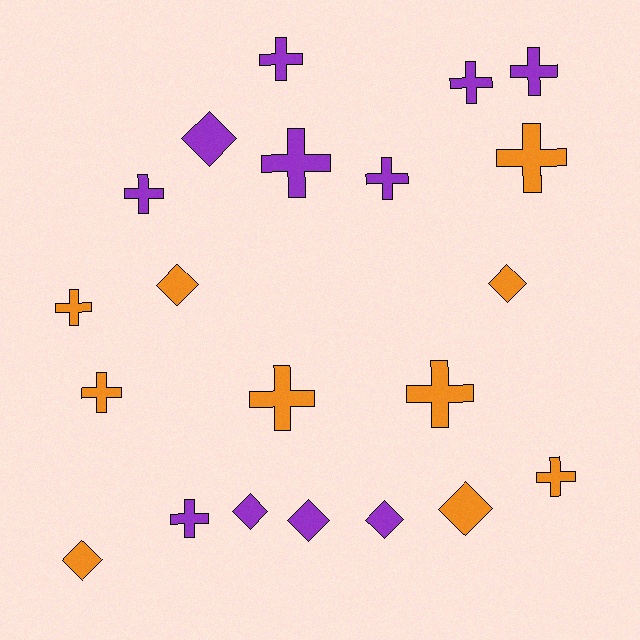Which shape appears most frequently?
Cross, with 13 objects.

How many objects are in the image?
There are 21 objects.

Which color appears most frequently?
Purple, with 11 objects.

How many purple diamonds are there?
There are 4 purple diamonds.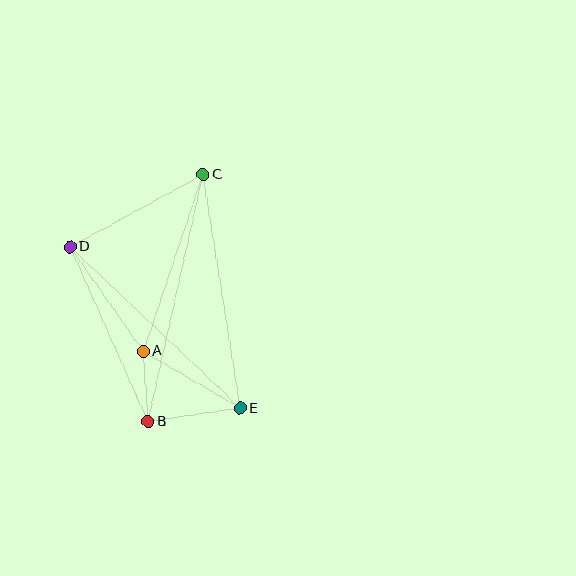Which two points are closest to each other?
Points A and B are closest to each other.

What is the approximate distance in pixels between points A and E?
The distance between A and E is approximately 112 pixels.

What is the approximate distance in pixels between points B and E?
The distance between B and E is approximately 93 pixels.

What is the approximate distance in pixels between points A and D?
The distance between A and D is approximately 127 pixels.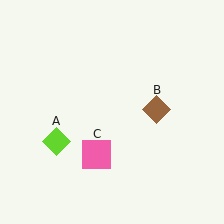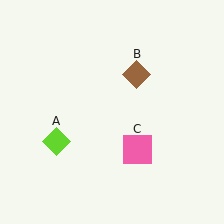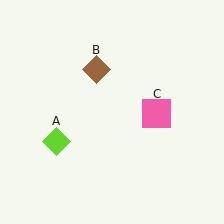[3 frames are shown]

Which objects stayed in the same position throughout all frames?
Lime diamond (object A) remained stationary.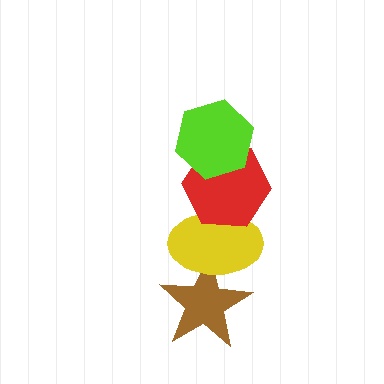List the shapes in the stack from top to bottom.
From top to bottom: the lime hexagon, the red hexagon, the yellow ellipse, the brown star.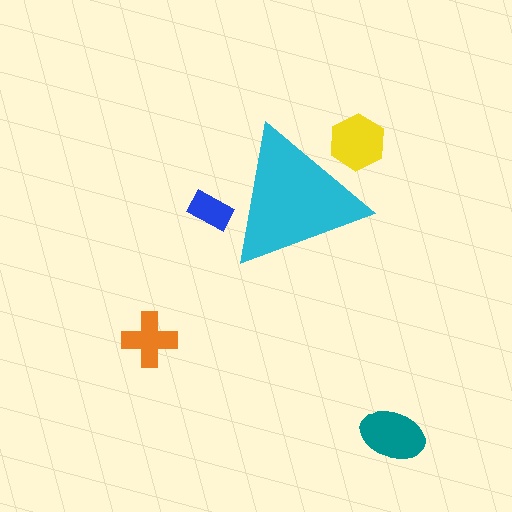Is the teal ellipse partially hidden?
No, the teal ellipse is fully visible.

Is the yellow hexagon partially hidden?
Yes, the yellow hexagon is partially hidden behind the cyan triangle.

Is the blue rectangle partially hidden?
Yes, the blue rectangle is partially hidden behind the cyan triangle.